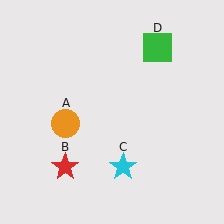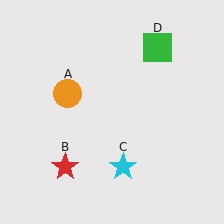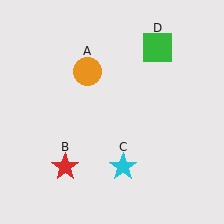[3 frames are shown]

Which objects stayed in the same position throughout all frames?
Red star (object B) and cyan star (object C) and green square (object D) remained stationary.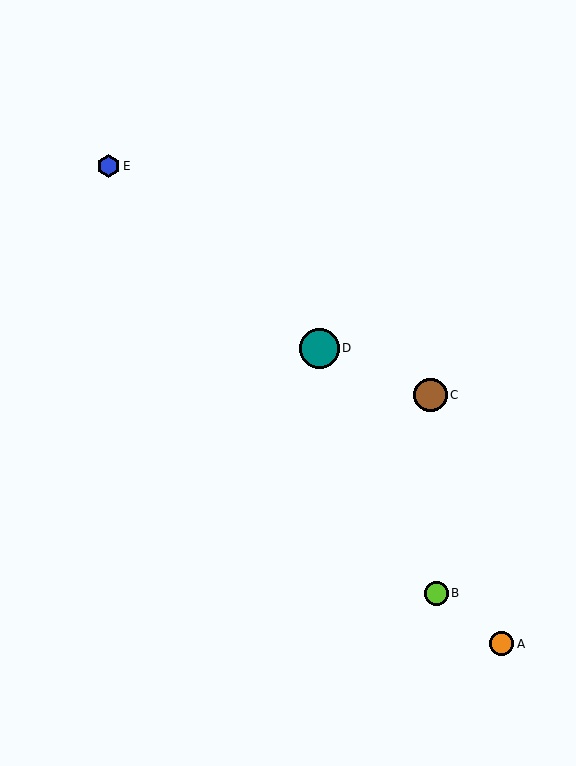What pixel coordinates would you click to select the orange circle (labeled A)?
Click at (502, 644) to select the orange circle A.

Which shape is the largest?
The teal circle (labeled D) is the largest.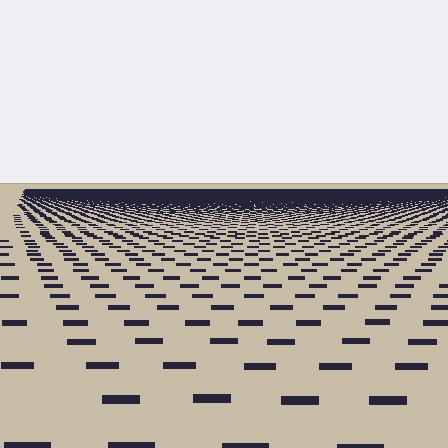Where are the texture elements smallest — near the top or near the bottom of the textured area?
Near the top.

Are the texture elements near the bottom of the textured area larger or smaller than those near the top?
Larger. Near the bottom, elements are closer to the viewer and appear at a bigger on-screen size.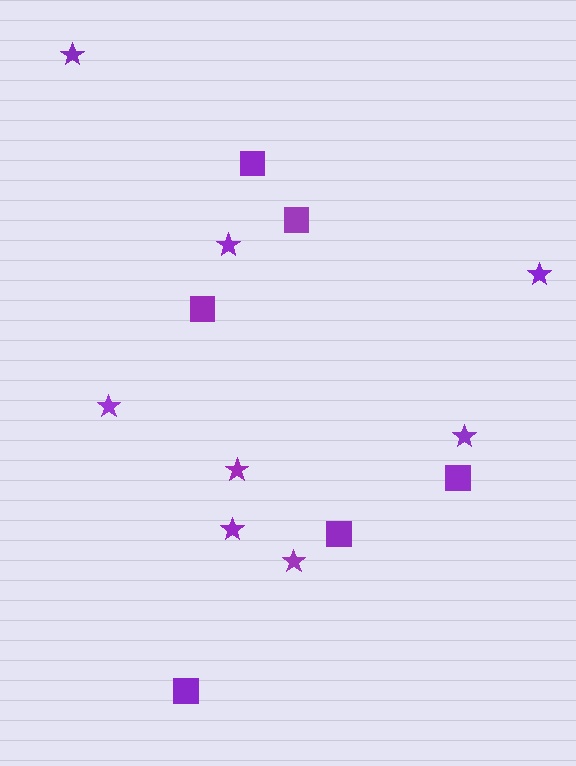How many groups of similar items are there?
There are 2 groups: one group of squares (6) and one group of stars (8).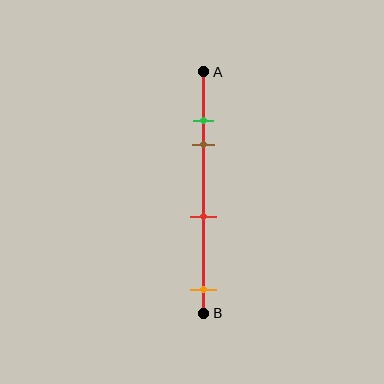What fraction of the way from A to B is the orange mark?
The orange mark is approximately 90% (0.9) of the way from A to B.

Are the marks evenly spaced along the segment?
No, the marks are not evenly spaced.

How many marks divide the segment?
There are 4 marks dividing the segment.